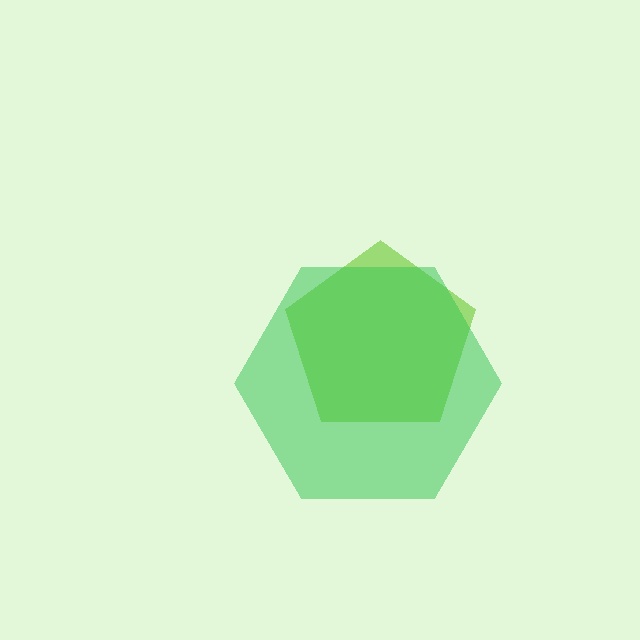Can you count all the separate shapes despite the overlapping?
Yes, there are 2 separate shapes.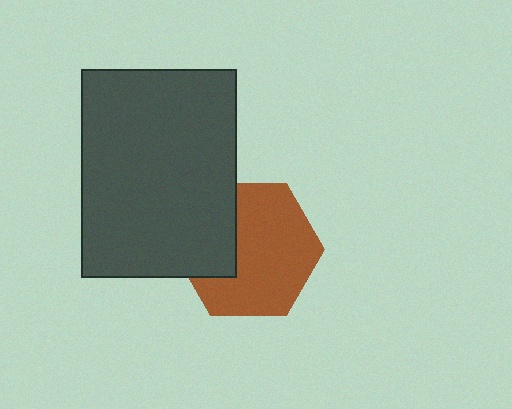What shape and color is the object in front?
The object in front is a dark gray rectangle.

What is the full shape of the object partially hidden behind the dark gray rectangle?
The partially hidden object is a brown hexagon.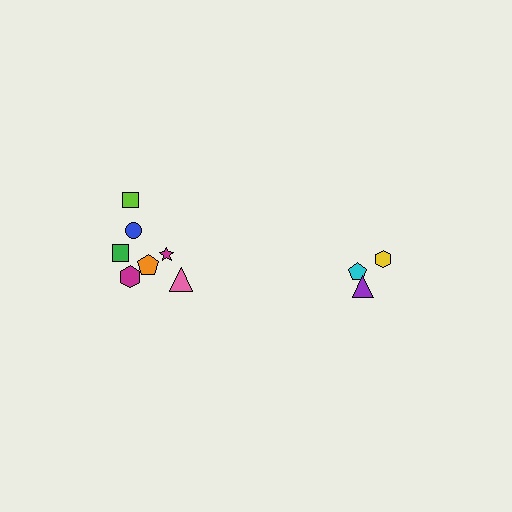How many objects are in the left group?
There are 7 objects.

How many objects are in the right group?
There are 3 objects.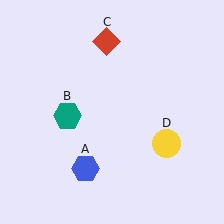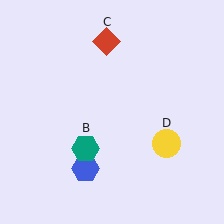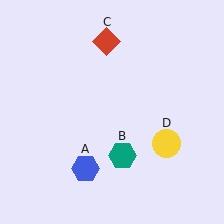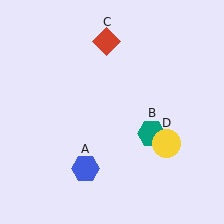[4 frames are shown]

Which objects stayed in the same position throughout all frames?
Blue hexagon (object A) and red diamond (object C) and yellow circle (object D) remained stationary.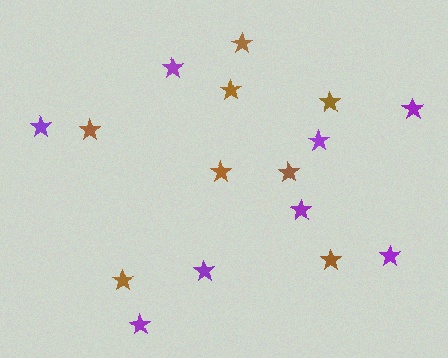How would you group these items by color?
There are 2 groups: one group of brown stars (8) and one group of purple stars (8).